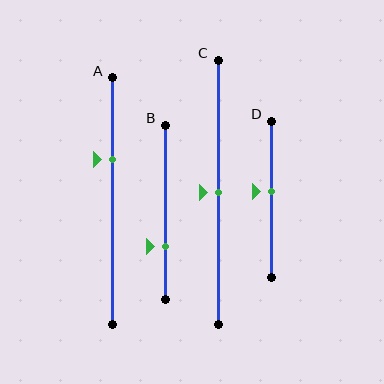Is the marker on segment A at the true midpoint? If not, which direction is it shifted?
No, the marker on segment A is shifted upward by about 17% of the segment length.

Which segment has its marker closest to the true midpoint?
Segment C has its marker closest to the true midpoint.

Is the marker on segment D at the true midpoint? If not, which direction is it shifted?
No, the marker on segment D is shifted upward by about 5% of the segment length.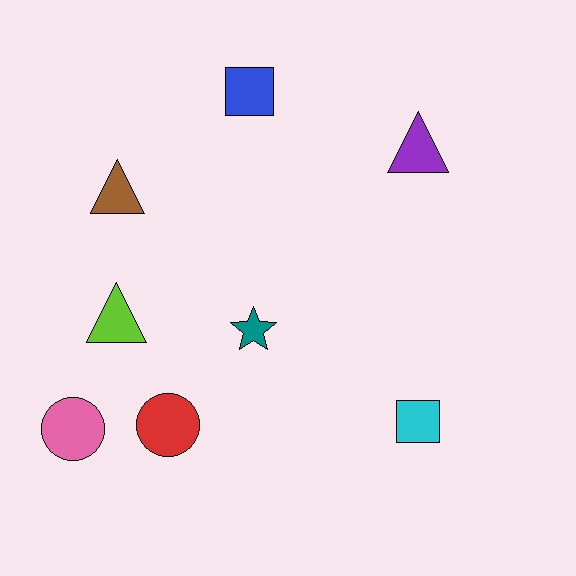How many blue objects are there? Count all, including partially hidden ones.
There is 1 blue object.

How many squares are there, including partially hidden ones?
There are 2 squares.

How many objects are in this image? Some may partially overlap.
There are 8 objects.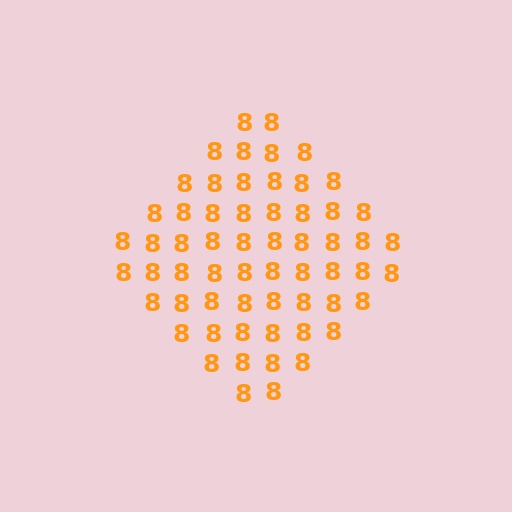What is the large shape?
The large shape is a diamond.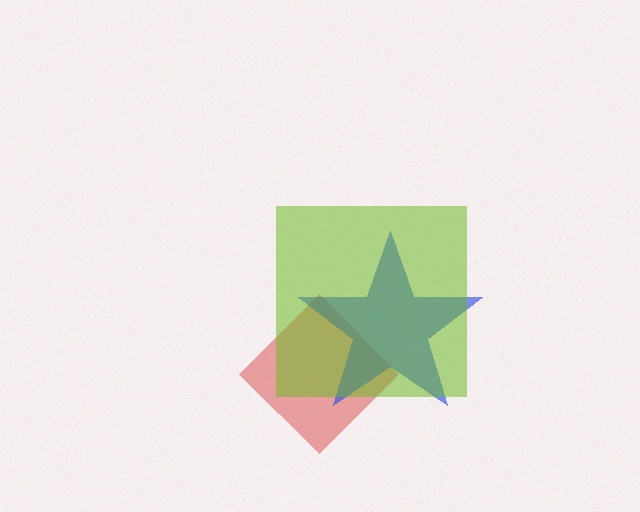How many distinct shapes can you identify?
There are 3 distinct shapes: a red diamond, a blue star, a lime square.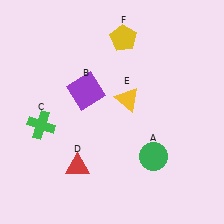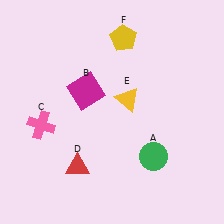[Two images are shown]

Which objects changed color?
B changed from purple to magenta. C changed from green to pink.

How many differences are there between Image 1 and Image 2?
There are 2 differences between the two images.